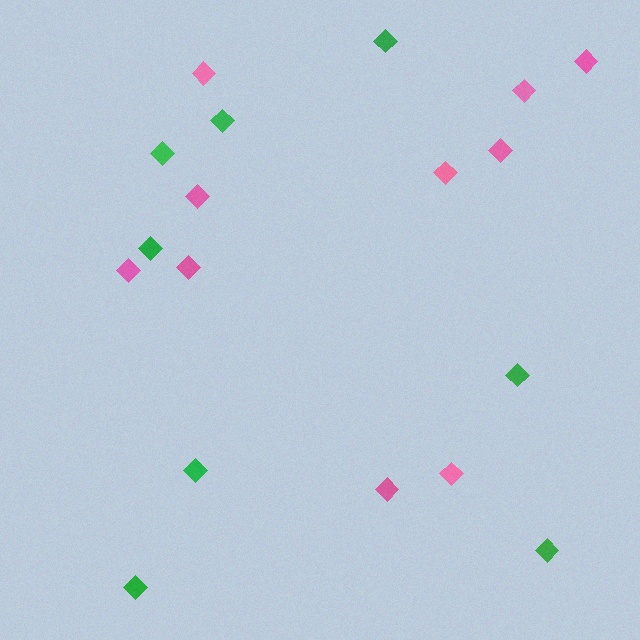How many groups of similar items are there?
There are 2 groups: one group of green diamonds (8) and one group of pink diamonds (10).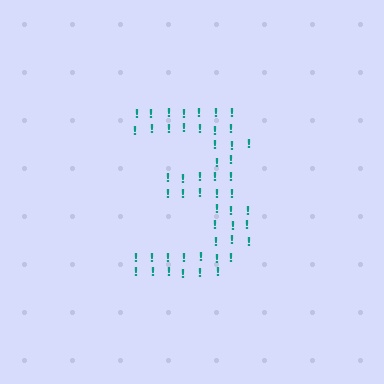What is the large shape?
The large shape is the digit 3.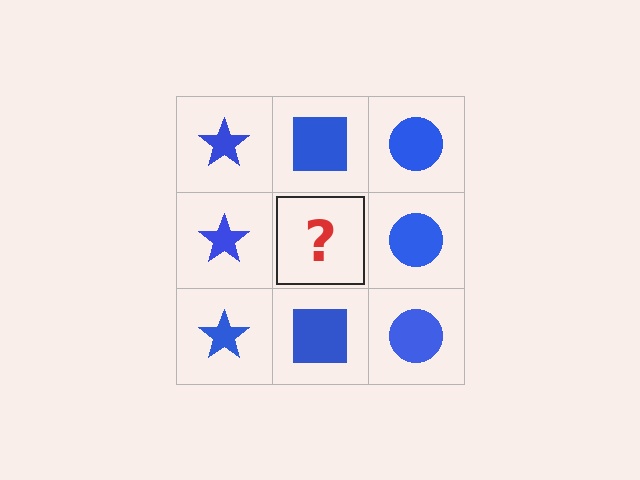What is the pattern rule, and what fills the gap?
The rule is that each column has a consistent shape. The gap should be filled with a blue square.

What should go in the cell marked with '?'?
The missing cell should contain a blue square.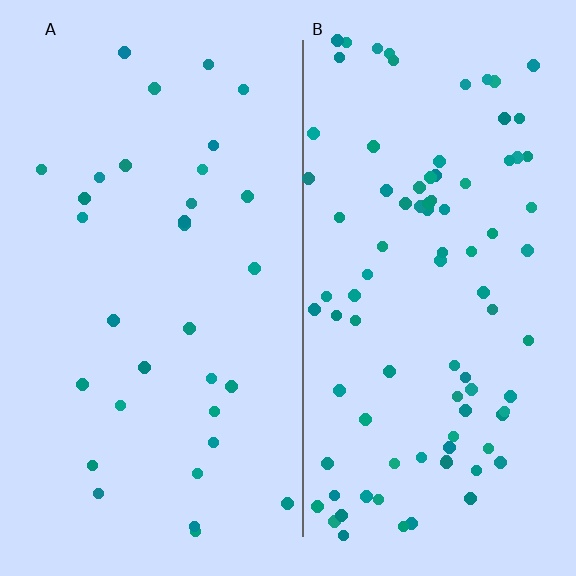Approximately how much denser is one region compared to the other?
Approximately 2.8× — region B over region A.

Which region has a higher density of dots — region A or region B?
B (the right).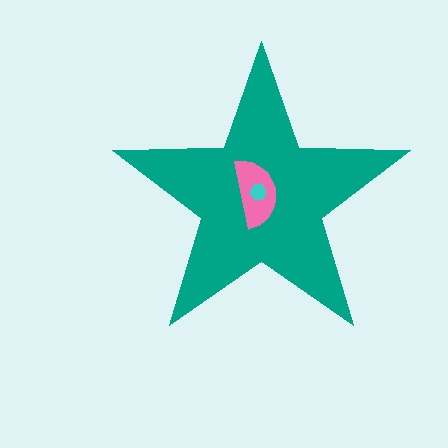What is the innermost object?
The cyan hexagon.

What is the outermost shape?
The teal star.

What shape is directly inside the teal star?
The pink semicircle.